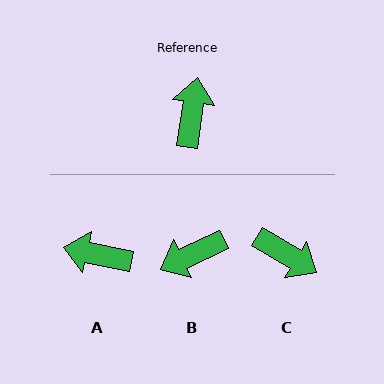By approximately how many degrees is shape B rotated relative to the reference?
Approximately 124 degrees counter-clockwise.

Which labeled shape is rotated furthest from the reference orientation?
B, about 124 degrees away.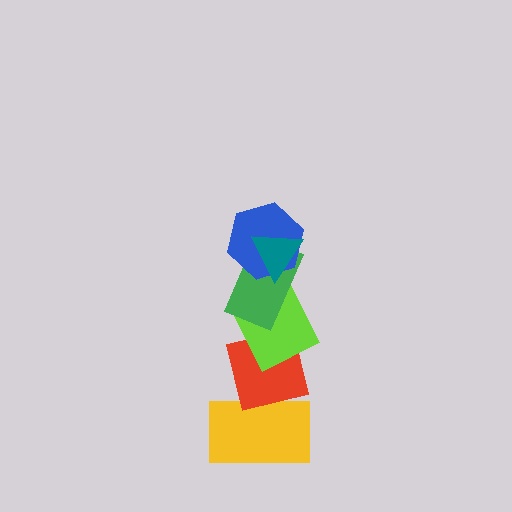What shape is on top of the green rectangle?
The blue hexagon is on top of the green rectangle.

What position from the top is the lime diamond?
The lime diamond is 4th from the top.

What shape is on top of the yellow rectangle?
The red square is on top of the yellow rectangle.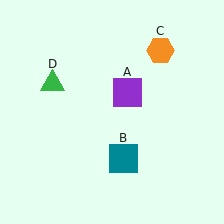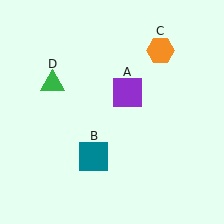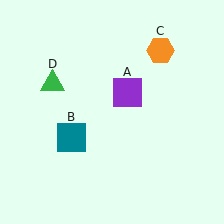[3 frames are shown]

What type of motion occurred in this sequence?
The teal square (object B) rotated clockwise around the center of the scene.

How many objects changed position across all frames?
1 object changed position: teal square (object B).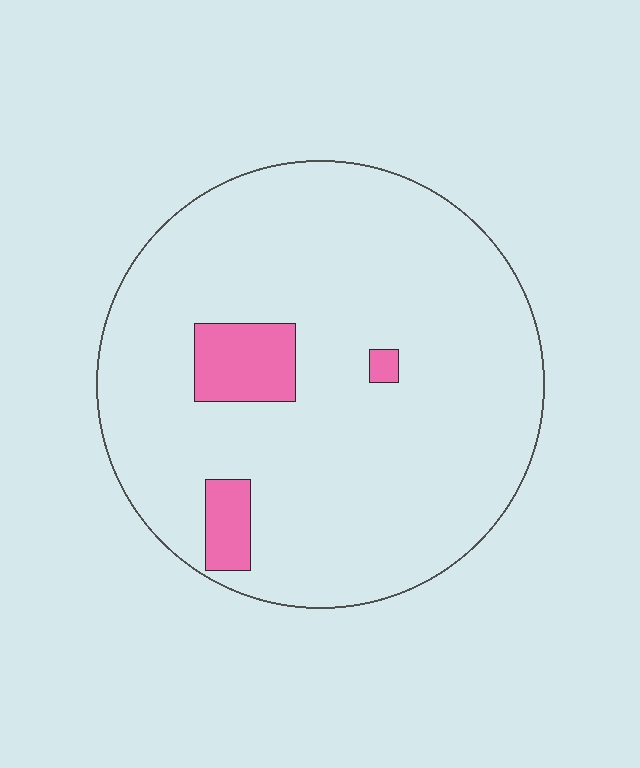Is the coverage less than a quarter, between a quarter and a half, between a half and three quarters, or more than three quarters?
Less than a quarter.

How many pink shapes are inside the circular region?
3.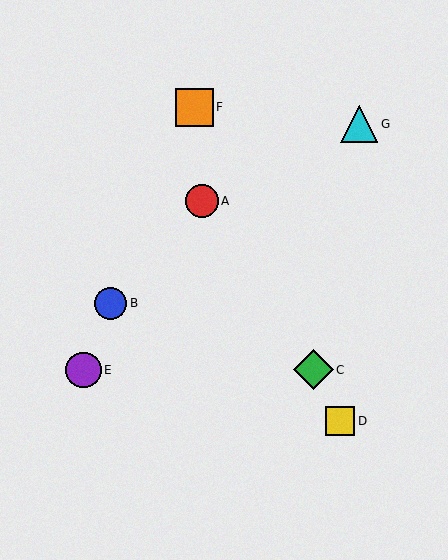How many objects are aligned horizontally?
2 objects (C, E) are aligned horizontally.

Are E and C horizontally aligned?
Yes, both are at y≈370.